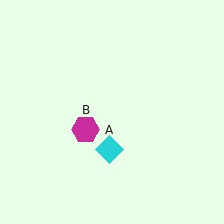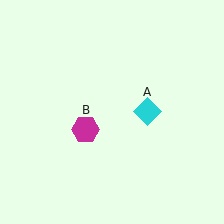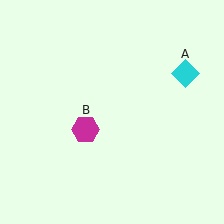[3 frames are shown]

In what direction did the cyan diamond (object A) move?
The cyan diamond (object A) moved up and to the right.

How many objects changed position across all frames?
1 object changed position: cyan diamond (object A).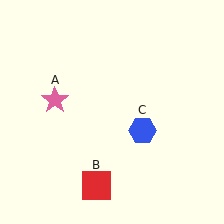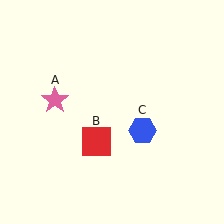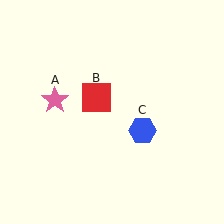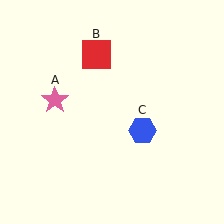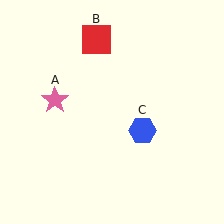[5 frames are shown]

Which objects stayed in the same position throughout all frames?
Pink star (object A) and blue hexagon (object C) remained stationary.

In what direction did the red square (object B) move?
The red square (object B) moved up.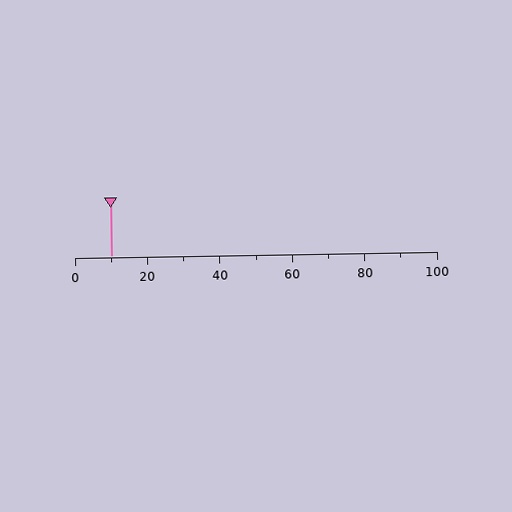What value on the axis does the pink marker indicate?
The marker indicates approximately 10.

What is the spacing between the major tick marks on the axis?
The major ticks are spaced 20 apart.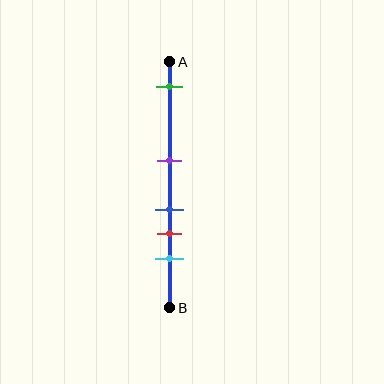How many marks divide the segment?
There are 5 marks dividing the segment.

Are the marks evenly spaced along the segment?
No, the marks are not evenly spaced.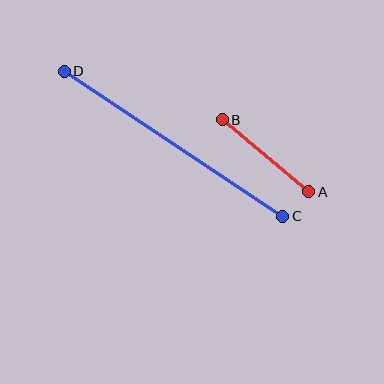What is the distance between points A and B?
The distance is approximately 113 pixels.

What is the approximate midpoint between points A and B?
The midpoint is at approximately (266, 156) pixels.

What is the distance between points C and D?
The distance is approximately 262 pixels.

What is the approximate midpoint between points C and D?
The midpoint is at approximately (174, 144) pixels.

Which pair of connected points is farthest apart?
Points C and D are farthest apart.